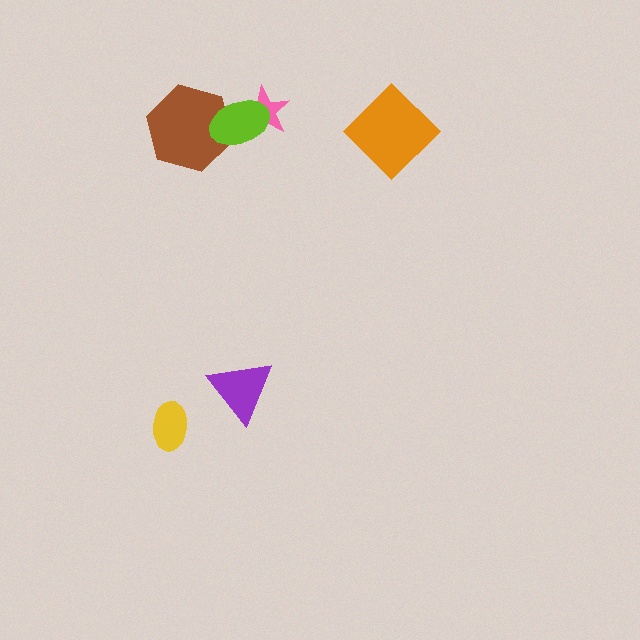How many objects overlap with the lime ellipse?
2 objects overlap with the lime ellipse.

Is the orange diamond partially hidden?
No, no other shape covers it.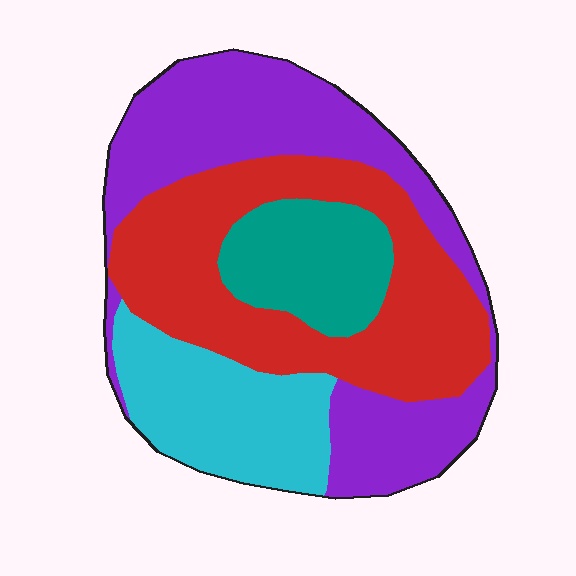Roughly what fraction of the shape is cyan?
Cyan takes up about one sixth (1/6) of the shape.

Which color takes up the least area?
Teal, at roughly 15%.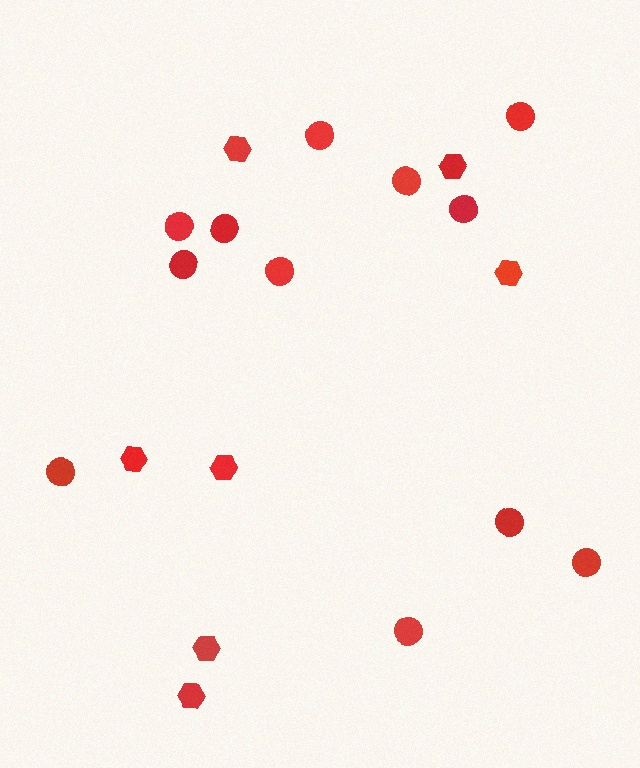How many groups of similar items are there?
There are 2 groups: one group of hexagons (7) and one group of circles (12).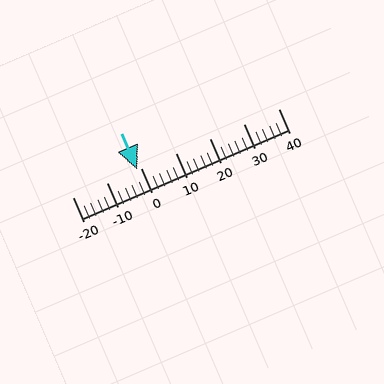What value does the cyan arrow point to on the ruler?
The cyan arrow points to approximately -1.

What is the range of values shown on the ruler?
The ruler shows values from -20 to 40.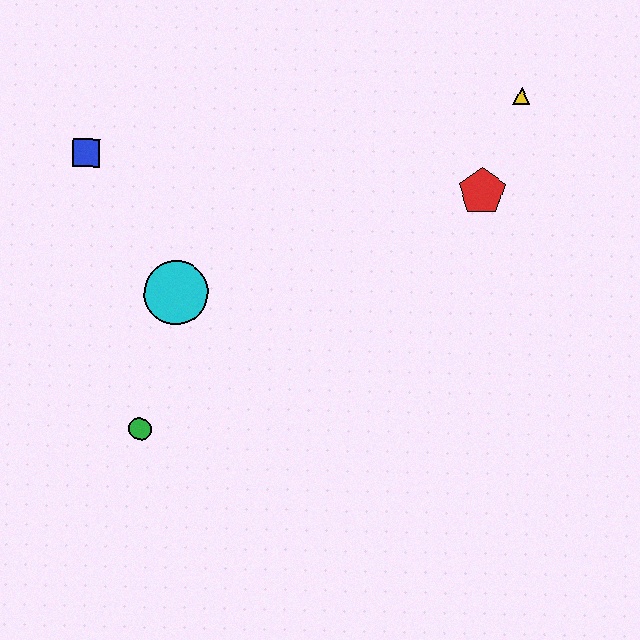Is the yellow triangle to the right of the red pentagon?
Yes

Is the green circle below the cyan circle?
Yes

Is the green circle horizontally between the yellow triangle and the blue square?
Yes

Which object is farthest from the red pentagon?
The green circle is farthest from the red pentagon.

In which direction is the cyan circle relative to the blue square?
The cyan circle is below the blue square.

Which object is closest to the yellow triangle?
The red pentagon is closest to the yellow triangle.